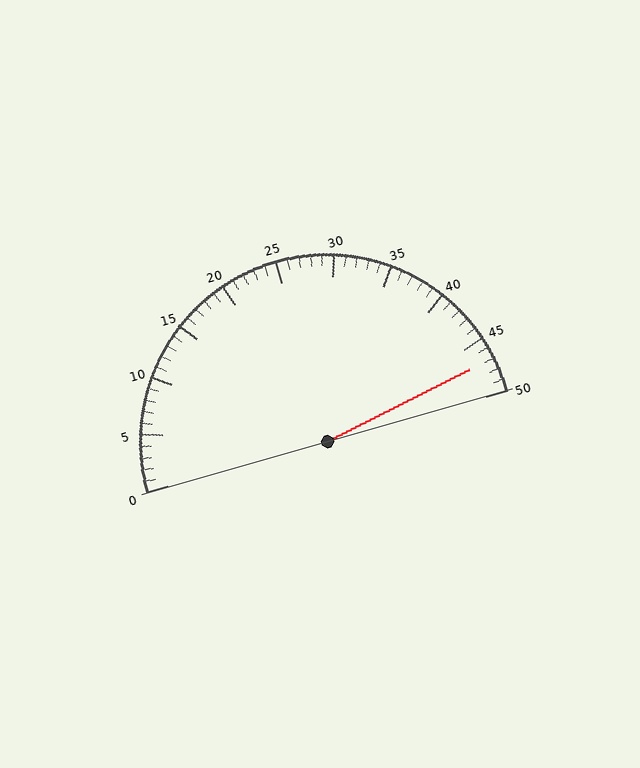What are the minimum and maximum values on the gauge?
The gauge ranges from 0 to 50.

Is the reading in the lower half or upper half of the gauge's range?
The reading is in the upper half of the range (0 to 50).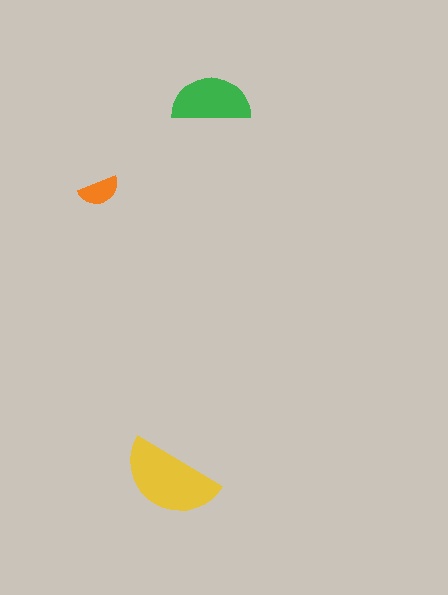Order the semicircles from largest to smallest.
the yellow one, the green one, the orange one.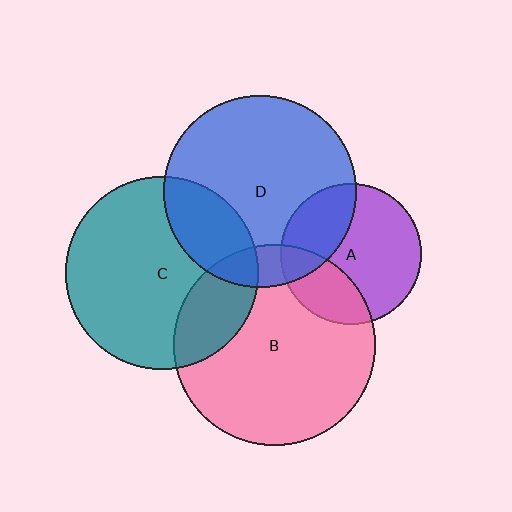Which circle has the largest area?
Circle B (pink).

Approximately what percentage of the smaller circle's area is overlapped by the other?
Approximately 20%.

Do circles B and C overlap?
Yes.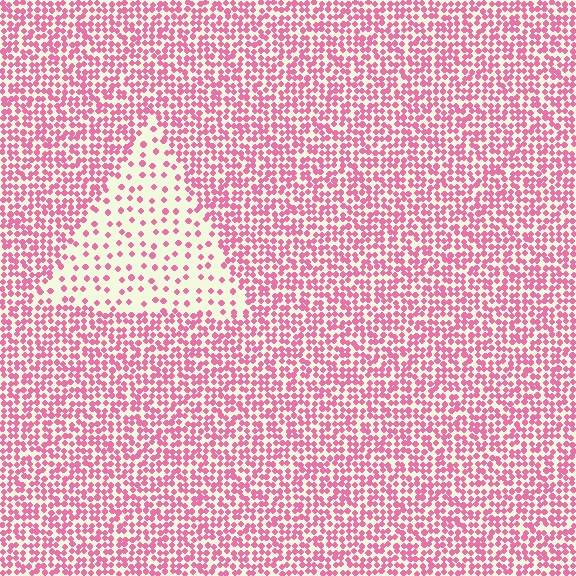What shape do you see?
I see a triangle.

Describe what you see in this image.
The image contains small pink elements arranged at two different densities. A triangle-shaped region is visible where the elements are less densely packed than the surrounding area.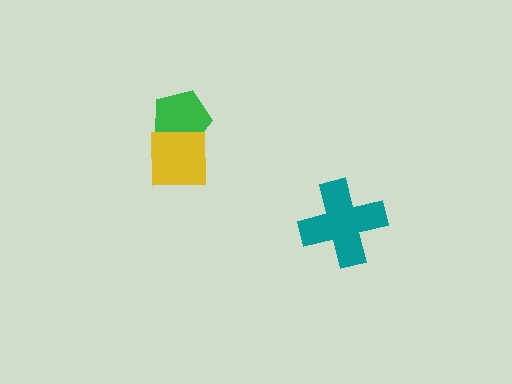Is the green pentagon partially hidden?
Yes, it is partially covered by another shape.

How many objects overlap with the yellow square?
1 object overlaps with the yellow square.